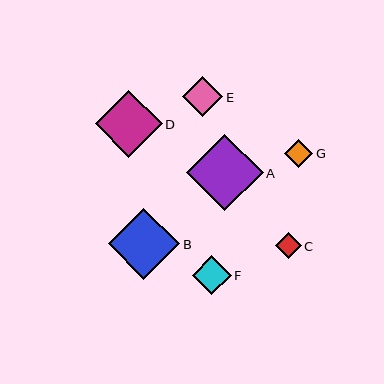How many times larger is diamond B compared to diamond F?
Diamond B is approximately 1.9 times the size of diamond F.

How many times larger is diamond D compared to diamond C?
Diamond D is approximately 2.6 times the size of diamond C.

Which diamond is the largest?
Diamond A is the largest with a size of approximately 77 pixels.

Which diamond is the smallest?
Diamond C is the smallest with a size of approximately 26 pixels.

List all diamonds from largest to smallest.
From largest to smallest: A, B, D, E, F, G, C.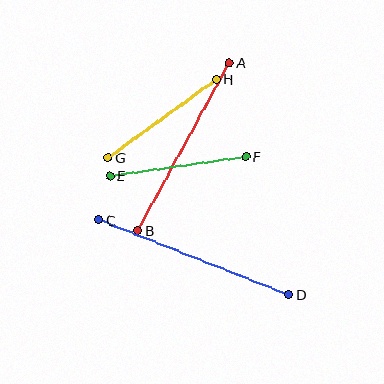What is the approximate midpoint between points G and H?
The midpoint is at approximately (162, 118) pixels.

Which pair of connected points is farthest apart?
Points C and D are farthest apart.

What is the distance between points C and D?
The distance is approximately 204 pixels.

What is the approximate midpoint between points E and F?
The midpoint is at approximately (178, 166) pixels.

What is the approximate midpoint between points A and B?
The midpoint is at approximately (184, 146) pixels.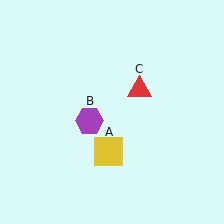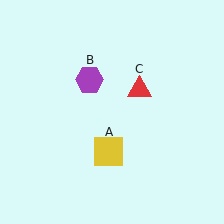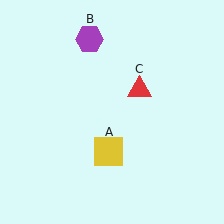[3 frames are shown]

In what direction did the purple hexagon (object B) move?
The purple hexagon (object B) moved up.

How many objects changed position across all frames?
1 object changed position: purple hexagon (object B).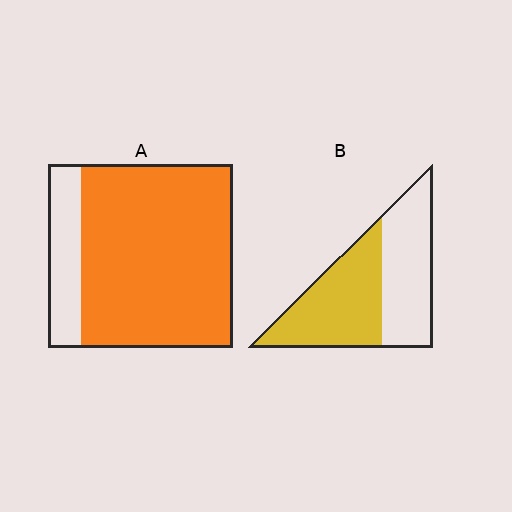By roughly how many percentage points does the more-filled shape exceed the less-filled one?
By roughly 30 percentage points (A over B).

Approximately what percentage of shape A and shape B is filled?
A is approximately 80% and B is approximately 55%.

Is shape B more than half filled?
Roughly half.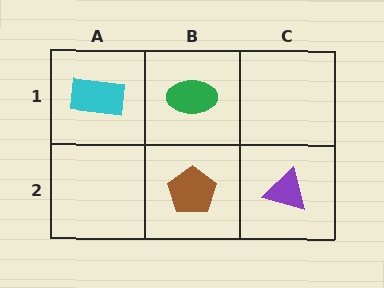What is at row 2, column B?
A brown pentagon.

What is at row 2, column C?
A purple triangle.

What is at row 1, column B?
A green ellipse.